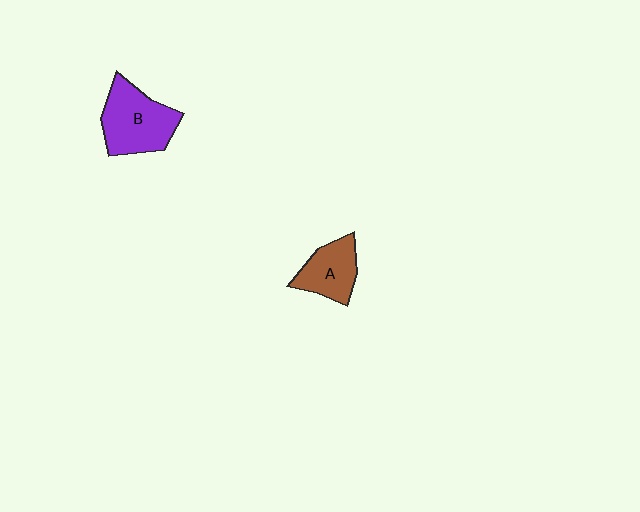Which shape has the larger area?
Shape B (purple).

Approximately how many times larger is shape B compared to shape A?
Approximately 1.5 times.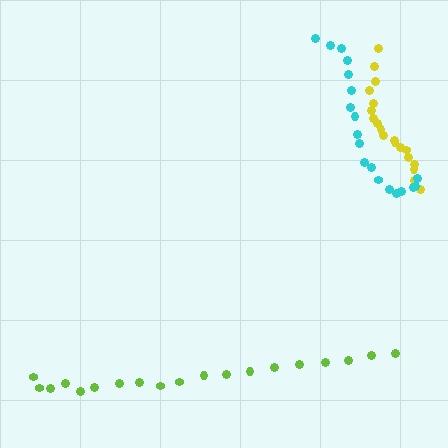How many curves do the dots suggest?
There are 3 distinct paths.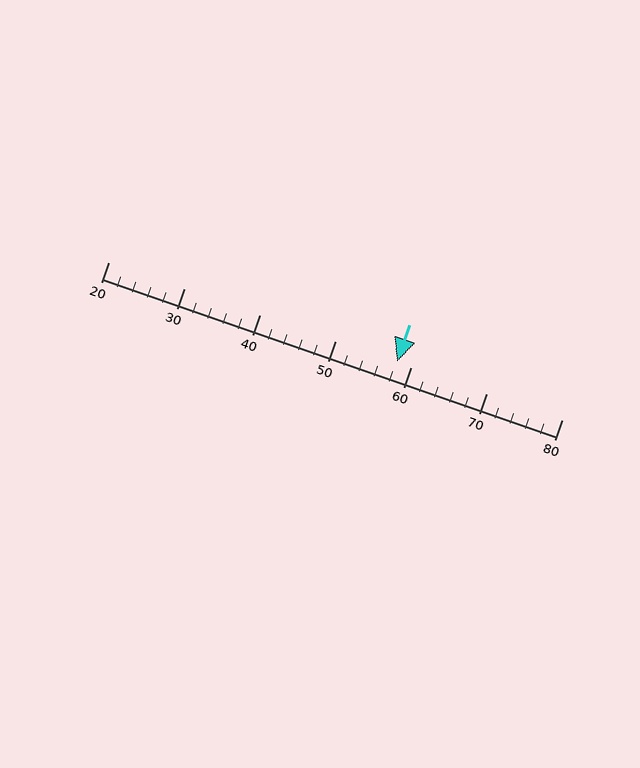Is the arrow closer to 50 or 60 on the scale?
The arrow is closer to 60.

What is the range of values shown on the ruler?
The ruler shows values from 20 to 80.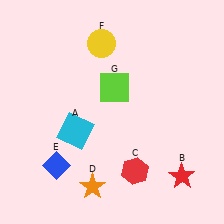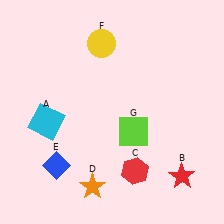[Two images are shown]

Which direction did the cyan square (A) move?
The cyan square (A) moved left.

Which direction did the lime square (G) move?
The lime square (G) moved down.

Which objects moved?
The objects that moved are: the cyan square (A), the lime square (G).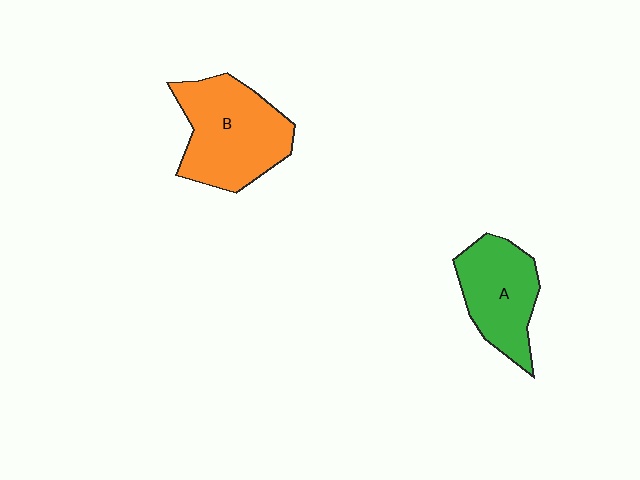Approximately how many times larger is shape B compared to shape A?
Approximately 1.3 times.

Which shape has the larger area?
Shape B (orange).